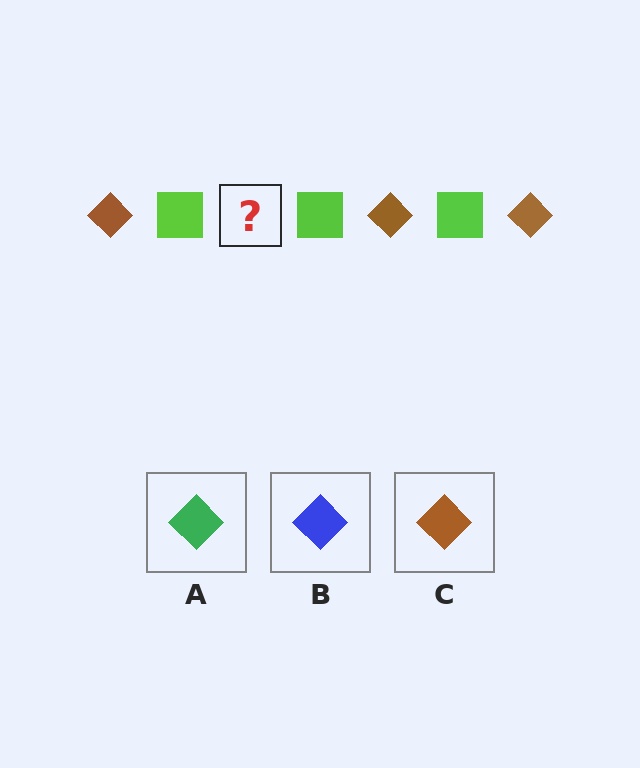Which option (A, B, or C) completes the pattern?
C.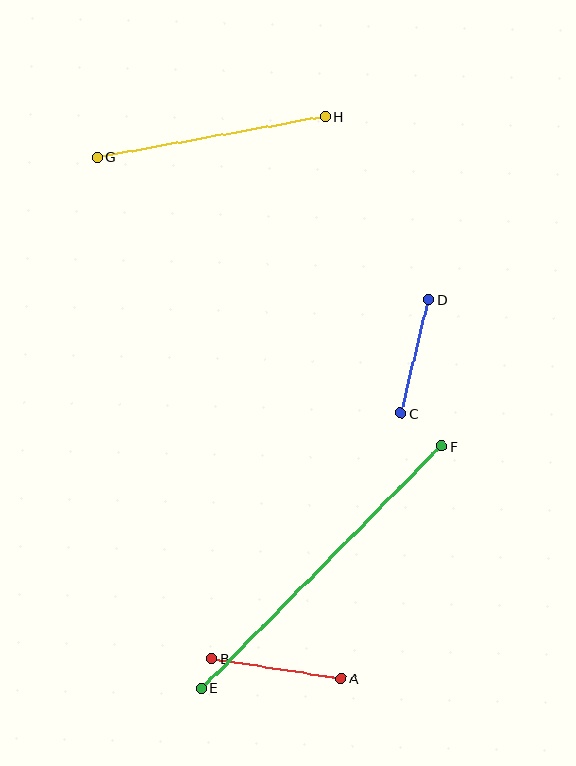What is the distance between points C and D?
The distance is approximately 117 pixels.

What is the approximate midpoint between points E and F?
The midpoint is at approximately (321, 567) pixels.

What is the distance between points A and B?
The distance is approximately 131 pixels.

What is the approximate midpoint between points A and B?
The midpoint is at approximately (277, 669) pixels.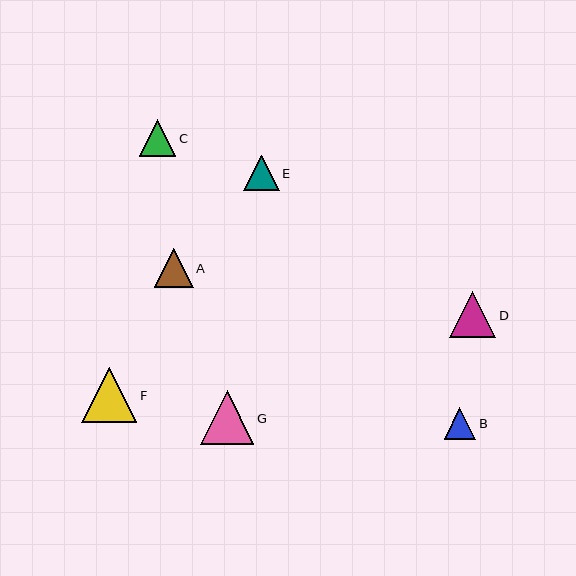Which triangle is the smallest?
Triangle B is the smallest with a size of approximately 32 pixels.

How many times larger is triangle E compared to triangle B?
Triangle E is approximately 1.1 times the size of triangle B.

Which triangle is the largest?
Triangle F is the largest with a size of approximately 55 pixels.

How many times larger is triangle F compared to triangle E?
Triangle F is approximately 1.6 times the size of triangle E.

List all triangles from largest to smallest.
From largest to smallest: F, G, D, A, C, E, B.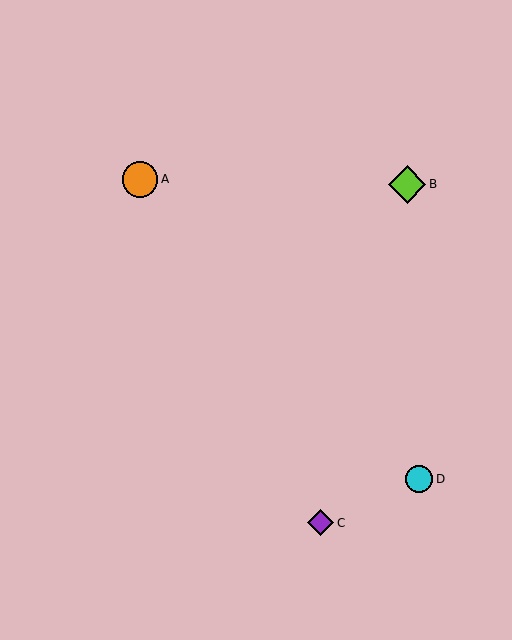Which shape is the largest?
The lime diamond (labeled B) is the largest.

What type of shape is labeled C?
Shape C is a purple diamond.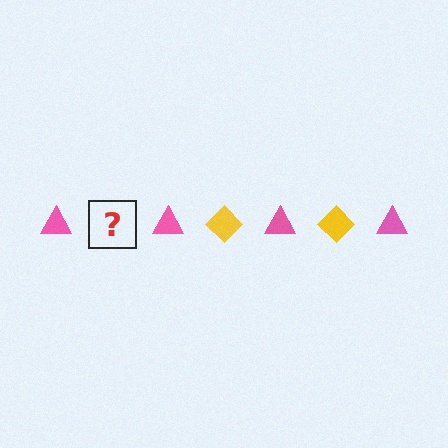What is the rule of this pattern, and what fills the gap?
The rule is that the pattern alternates between pink triangle and yellow diamond. The gap should be filled with a yellow diamond.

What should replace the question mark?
The question mark should be replaced with a yellow diamond.